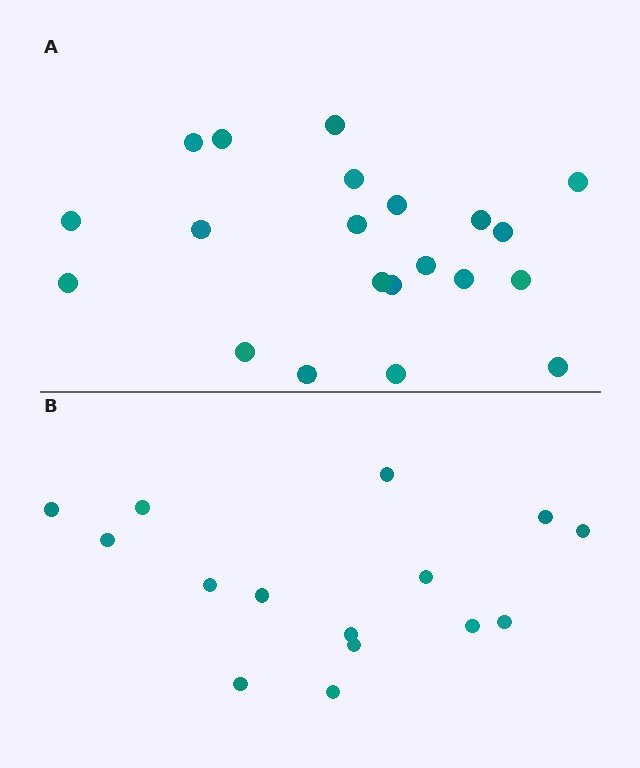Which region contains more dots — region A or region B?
Region A (the top region) has more dots.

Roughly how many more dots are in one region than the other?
Region A has about 6 more dots than region B.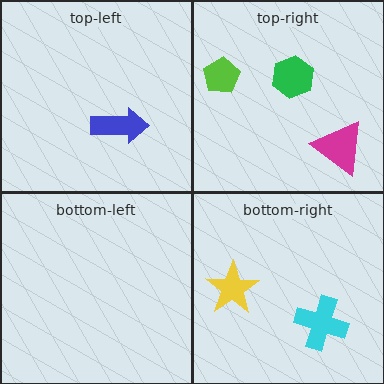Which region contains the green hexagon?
The top-right region.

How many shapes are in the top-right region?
3.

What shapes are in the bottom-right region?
The cyan cross, the yellow star.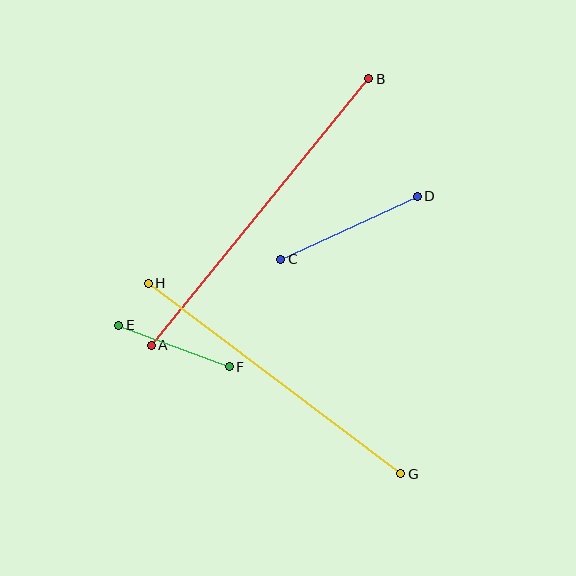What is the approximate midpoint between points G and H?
The midpoint is at approximately (274, 379) pixels.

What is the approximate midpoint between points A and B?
The midpoint is at approximately (260, 212) pixels.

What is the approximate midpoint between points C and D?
The midpoint is at approximately (349, 228) pixels.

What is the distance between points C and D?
The distance is approximately 151 pixels.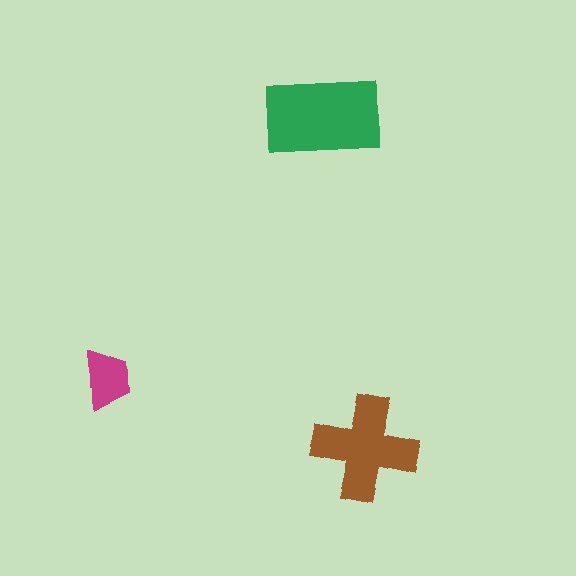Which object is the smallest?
The magenta trapezoid.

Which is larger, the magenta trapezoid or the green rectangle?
The green rectangle.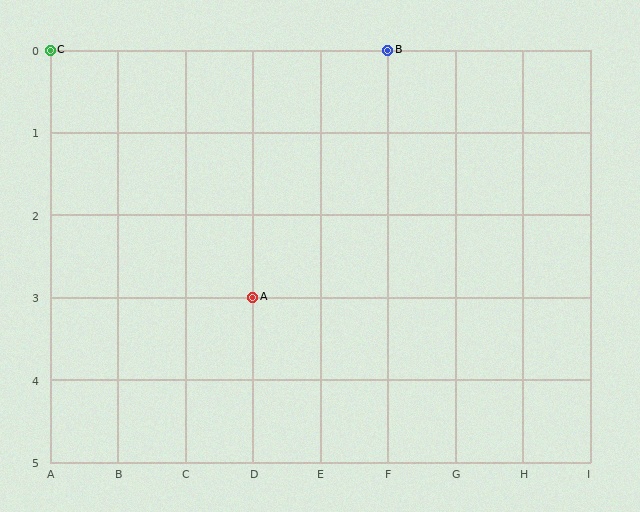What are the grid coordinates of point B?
Point B is at grid coordinates (F, 0).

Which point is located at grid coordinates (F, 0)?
Point B is at (F, 0).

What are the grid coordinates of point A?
Point A is at grid coordinates (D, 3).